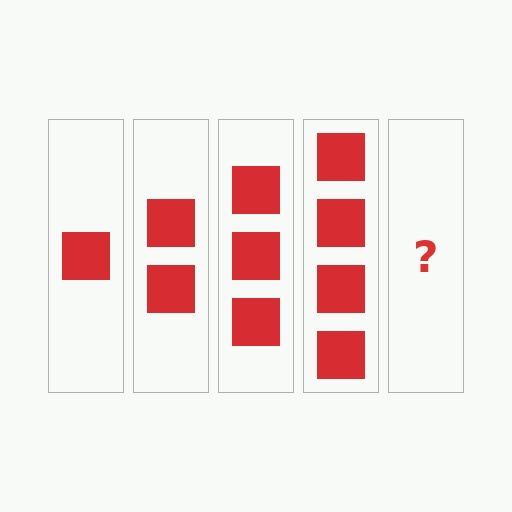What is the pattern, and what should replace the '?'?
The pattern is that each step adds one more square. The '?' should be 5 squares.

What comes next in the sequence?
The next element should be 5 squares.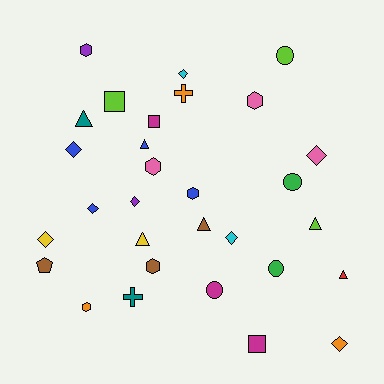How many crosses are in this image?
There are 2 crosses.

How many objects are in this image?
There are 30 objects.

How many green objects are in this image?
There are 2 green objects.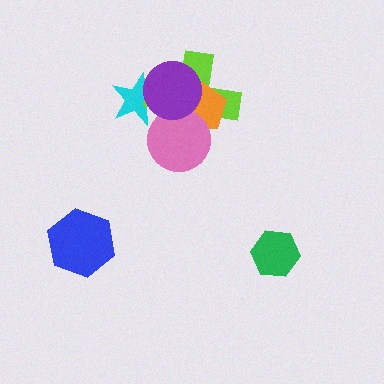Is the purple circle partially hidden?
No, no other shape covers it.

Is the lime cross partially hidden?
Yes, it is partially covered by another shape.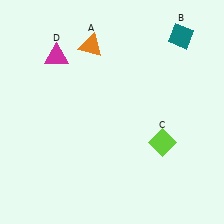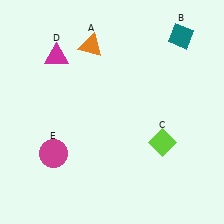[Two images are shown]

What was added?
A magenta circle (E) was added in Image 2.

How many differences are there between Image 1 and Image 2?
There is 1 difference between the two images.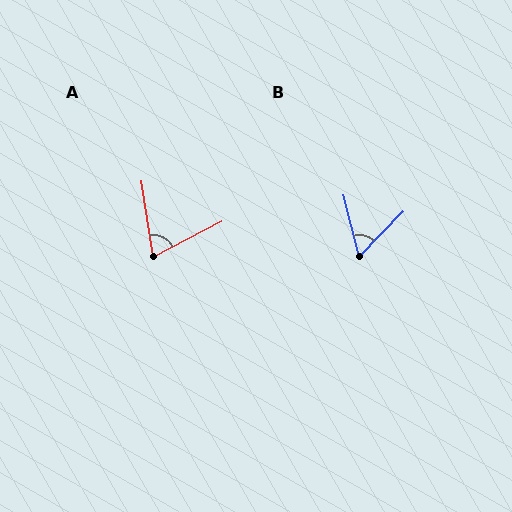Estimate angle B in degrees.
Approximately 58 degrees.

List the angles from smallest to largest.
B (58°), A (71°).